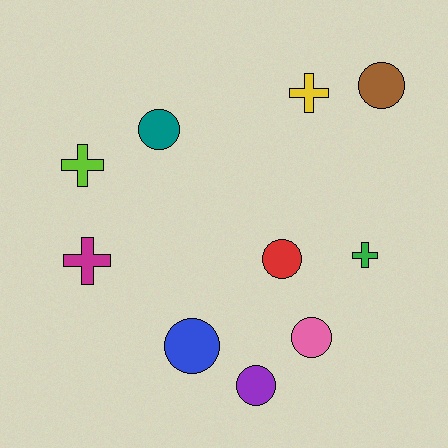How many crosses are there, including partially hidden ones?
There are 4 crosses.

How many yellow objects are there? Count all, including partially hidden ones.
There is 1 yellow object.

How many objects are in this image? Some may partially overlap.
There are 10 objects.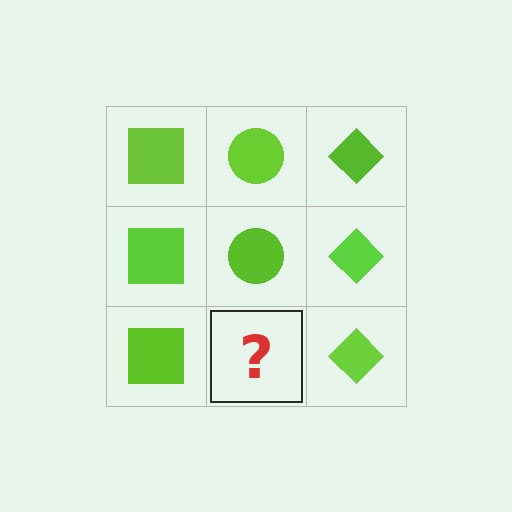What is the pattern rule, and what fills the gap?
The rule is that each column has a consistent shape. The gap should be filled with a lime circle.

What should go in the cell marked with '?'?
The missing cell should contain a lime circle.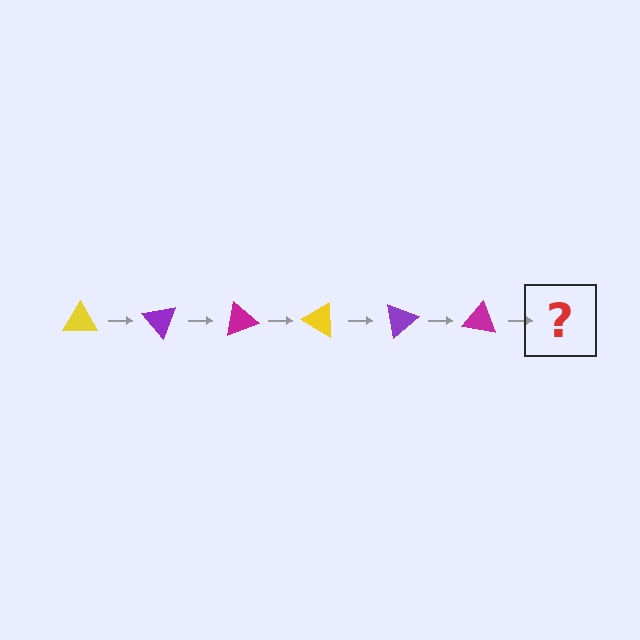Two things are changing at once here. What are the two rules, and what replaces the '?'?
The two rules are that it rotates 50 degrees each step and the color cycles through yellow, purple, and magenta. The '?' should be a yellow triangle, rotated 300 degrees from the start.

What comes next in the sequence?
The next element should be a yellow triangle, rotated 300 degrees from the start.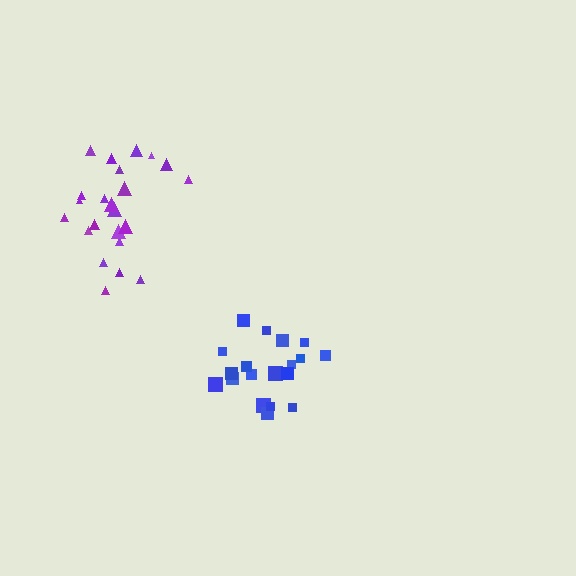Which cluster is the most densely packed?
Blue.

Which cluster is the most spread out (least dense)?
Purple.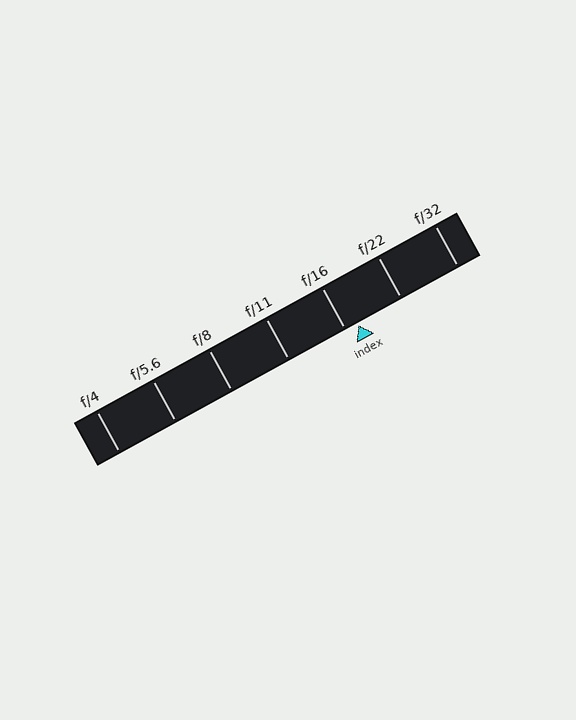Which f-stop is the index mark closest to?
The index mark is closest to f/16.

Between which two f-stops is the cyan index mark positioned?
The index mark is between f/16 and f/22.